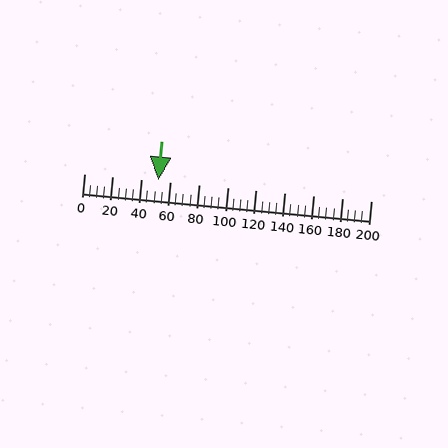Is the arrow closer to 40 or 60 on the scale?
The arrow is closer to 60.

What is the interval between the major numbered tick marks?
The major tick marks are spaced 20 units apart.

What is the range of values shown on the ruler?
The ruler shows values from 0 to 200.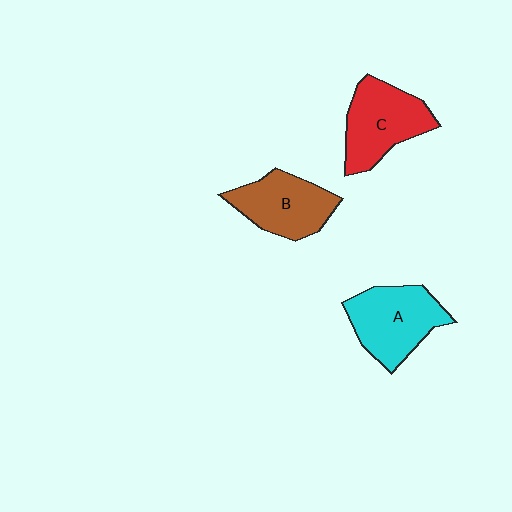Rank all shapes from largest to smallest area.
From largest to smallest: A (cyan), C (red), B (brown).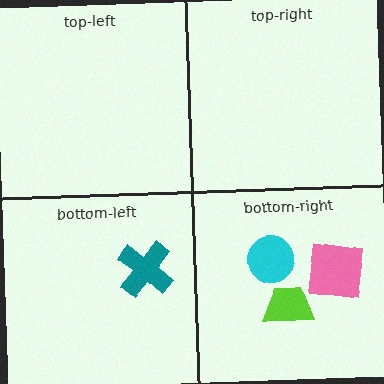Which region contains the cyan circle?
The bottom-right region.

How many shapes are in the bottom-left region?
1.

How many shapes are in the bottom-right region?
3.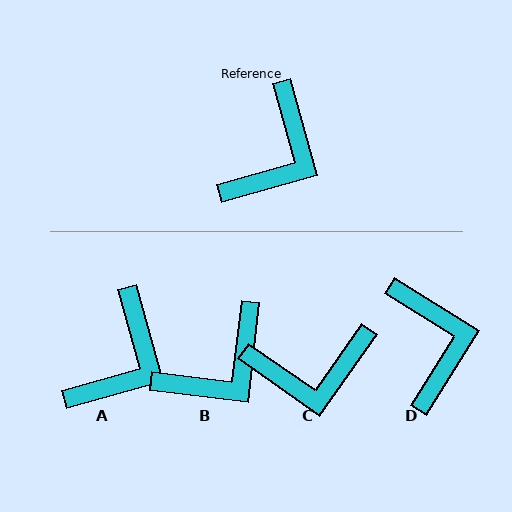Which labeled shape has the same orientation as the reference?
A.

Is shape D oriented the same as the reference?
No, it is off by about 42 degrees.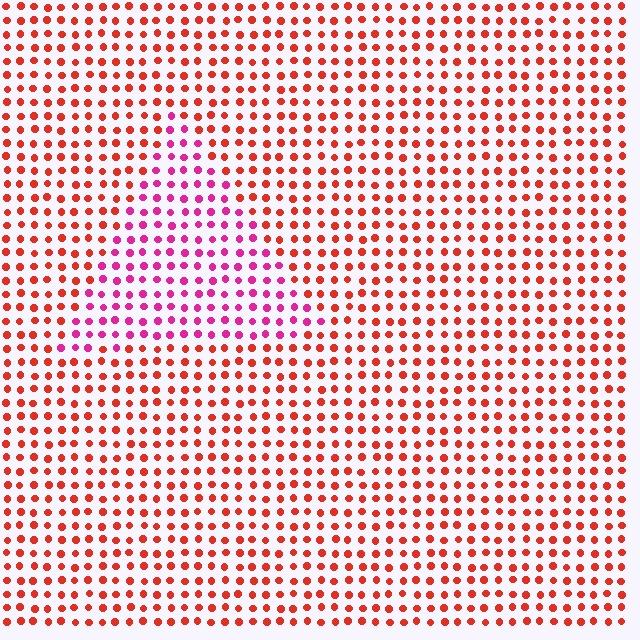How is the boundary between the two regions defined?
The boundary is defined purely by a slight shift in hue (about 42 degrees). Spacing, size, and orientation are identical on both sides.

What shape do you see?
I see a triangle.